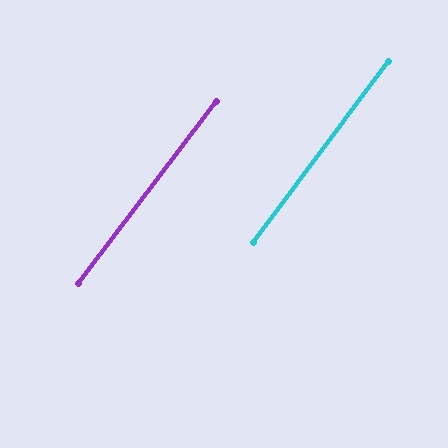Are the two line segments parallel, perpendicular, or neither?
Parallel — their directions differ by only 0.3°.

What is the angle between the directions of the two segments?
Approximately 0 degrees.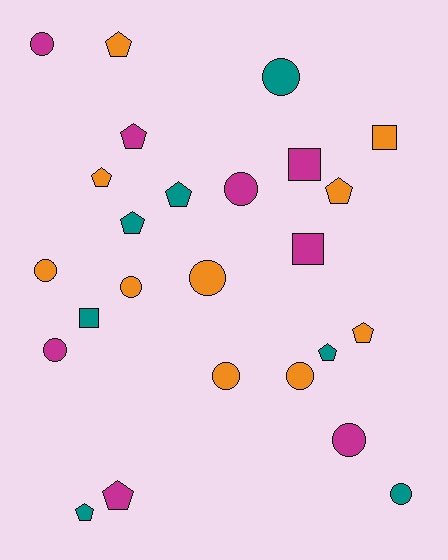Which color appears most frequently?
Orange, with 10 objects.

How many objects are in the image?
There are 25 objects.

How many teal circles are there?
There are 2 teal circles.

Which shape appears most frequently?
Circle, with 11 objects.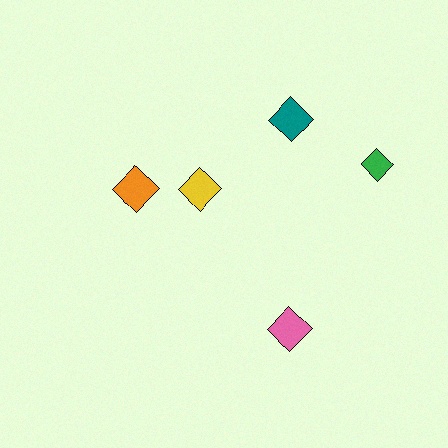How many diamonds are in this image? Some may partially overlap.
There are 5 diamonds.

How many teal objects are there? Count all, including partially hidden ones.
There is 1 teal object.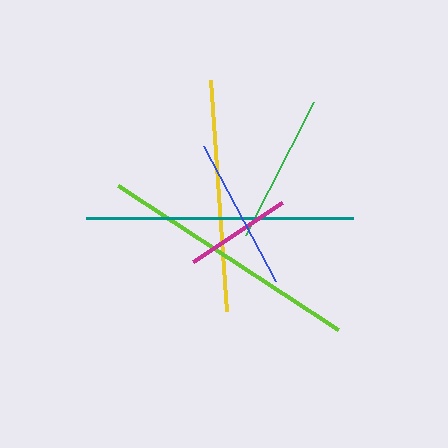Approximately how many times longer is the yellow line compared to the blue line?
The yellow line is approximately 1.5 times the length of the blue line.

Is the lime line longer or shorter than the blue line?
The lime line is longer than the blue line.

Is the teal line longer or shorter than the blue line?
The teal line is longer than the blue line.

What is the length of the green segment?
The green segment is approximately 150 pixels long.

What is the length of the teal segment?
The teal segment is approximately 267 pixels long.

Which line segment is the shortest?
The magenta line is the shortest at approximately 106 pixels.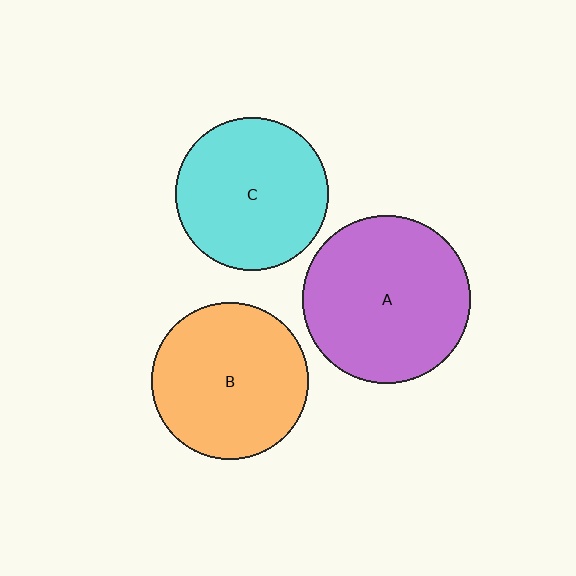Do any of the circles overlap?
No, none of the circles overlap.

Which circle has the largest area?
Circle A (purple).